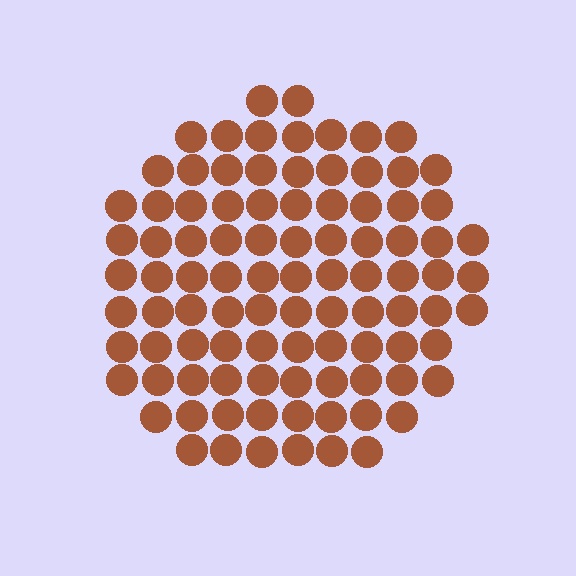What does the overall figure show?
The overall figure shows a circle.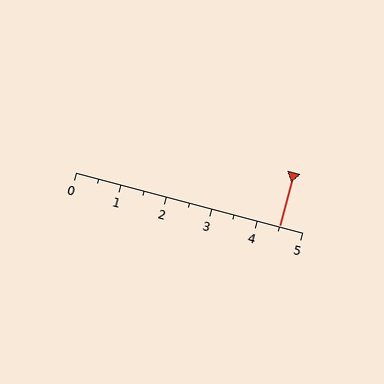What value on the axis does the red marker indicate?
The marker indicates approximately 4.5.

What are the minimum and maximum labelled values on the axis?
The axis runs from 0 to 5.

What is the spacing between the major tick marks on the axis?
The major ticks are spaced 1 apart.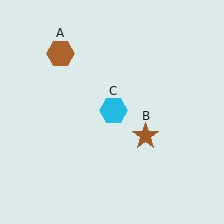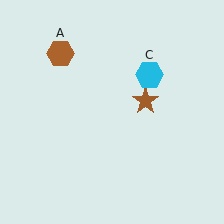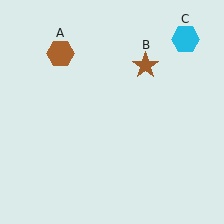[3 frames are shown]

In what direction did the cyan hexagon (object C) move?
The cyan hexagon (object C) moved up and to the right.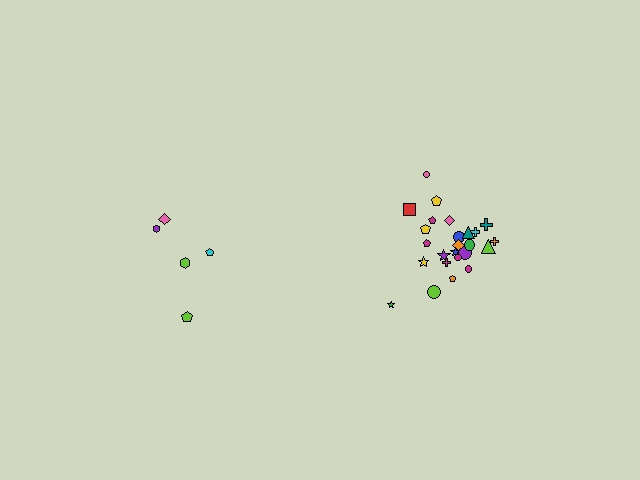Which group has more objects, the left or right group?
The right group.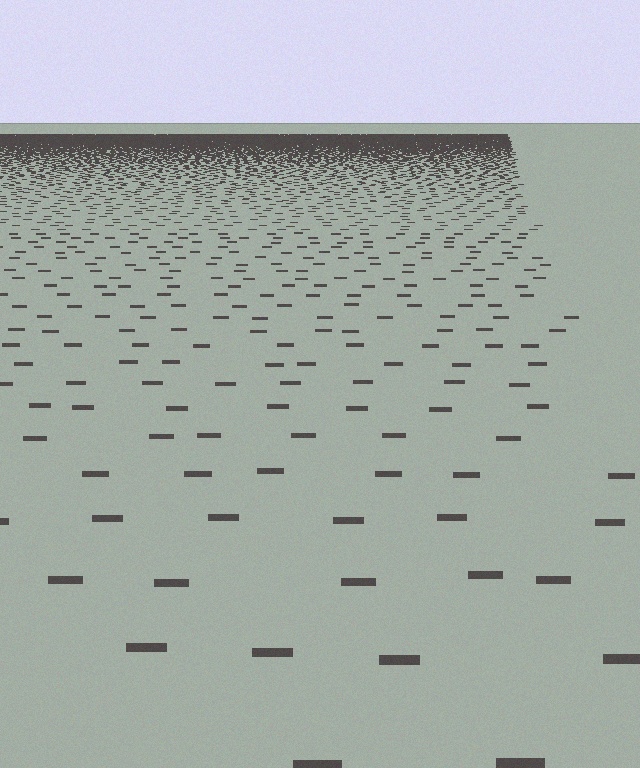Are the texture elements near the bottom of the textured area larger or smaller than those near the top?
Larger. Near the bottom, elements are closer to the viewer and appear at a bigger on-screen size.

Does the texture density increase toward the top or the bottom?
Density increases toward the top.